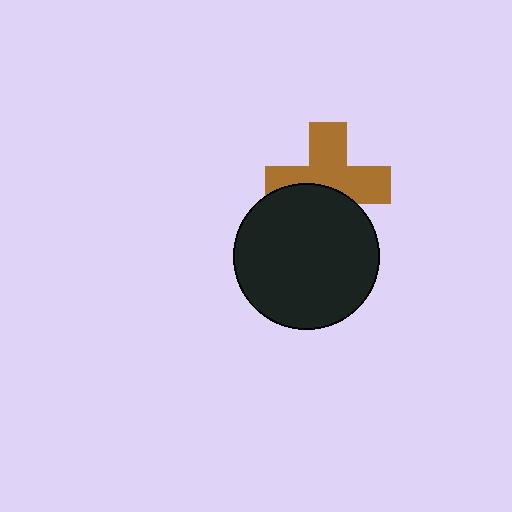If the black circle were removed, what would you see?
You would see the complete brown cross.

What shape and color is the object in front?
The object in front is a black circle.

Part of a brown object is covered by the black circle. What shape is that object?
It is a cross.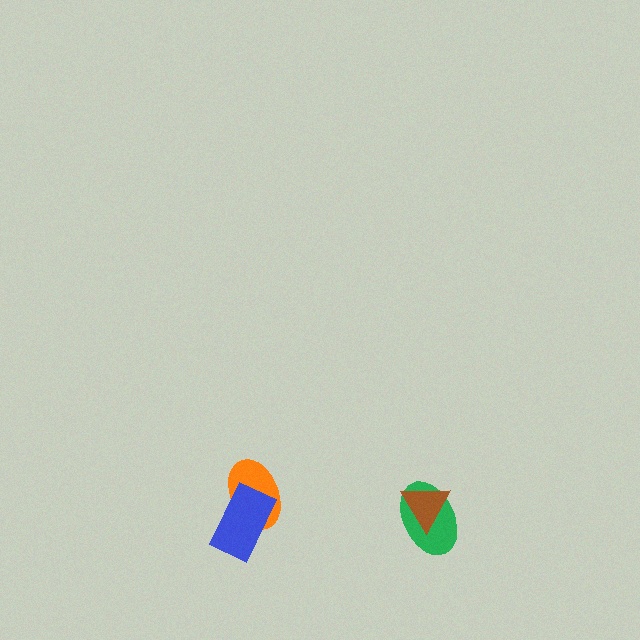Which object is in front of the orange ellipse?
The blue rectangle is in front of the orange ellipse.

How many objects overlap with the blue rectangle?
1 object overlaps with the blue rectangle.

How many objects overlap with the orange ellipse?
1 object overlaps with the orange ellipse.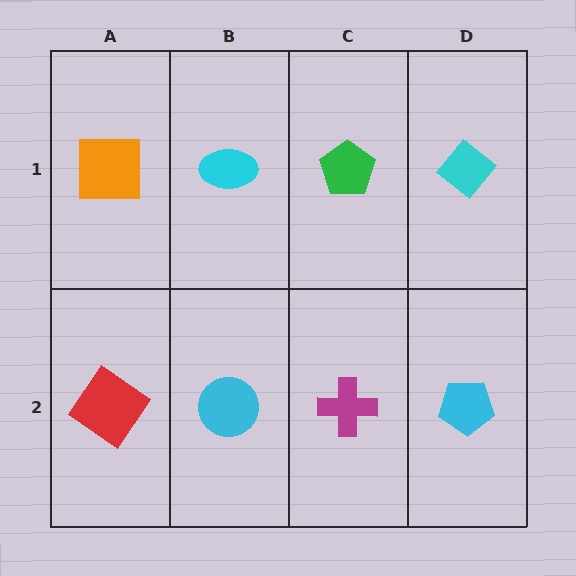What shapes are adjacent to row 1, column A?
A red diamond (row 2, column A), a cyan ellipse (row 1, column B).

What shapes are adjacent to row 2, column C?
A green pentagon (row 1, column C), a cyan circle (row 2, column B), a cyan pentagon (row 2, column D).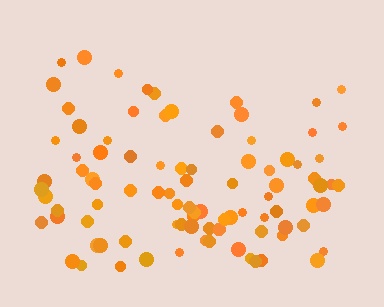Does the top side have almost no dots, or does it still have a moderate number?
Still a moderate number, just noticeably fewer than the bottom.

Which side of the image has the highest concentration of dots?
The bottom.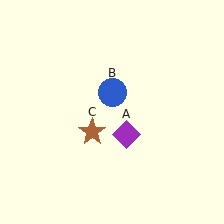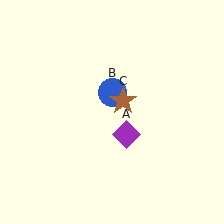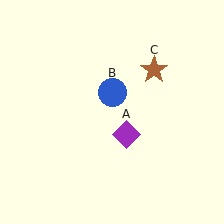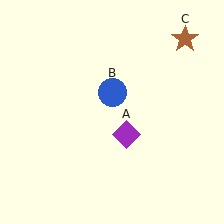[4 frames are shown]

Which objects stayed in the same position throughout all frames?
Purple diamond (object A) and blue circle (object B) remained stationary.